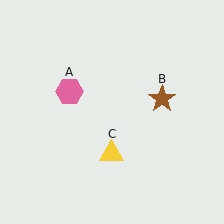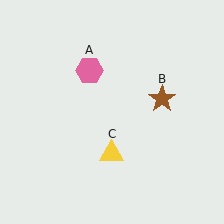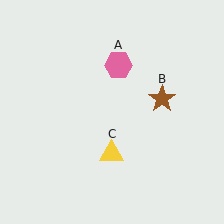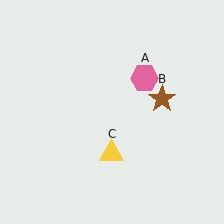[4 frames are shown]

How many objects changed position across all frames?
1 object changed position: pink hexagon (object A).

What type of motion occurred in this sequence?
The pink hexagon (object A) rotated clockwise around the center of the scene.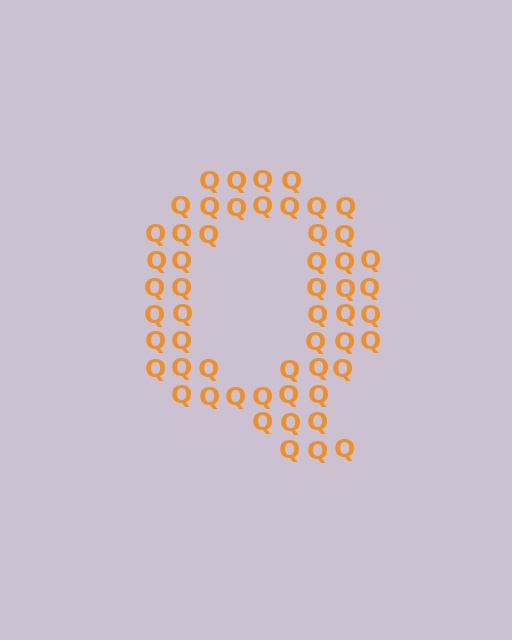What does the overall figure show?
The overall figure shows the letter Q.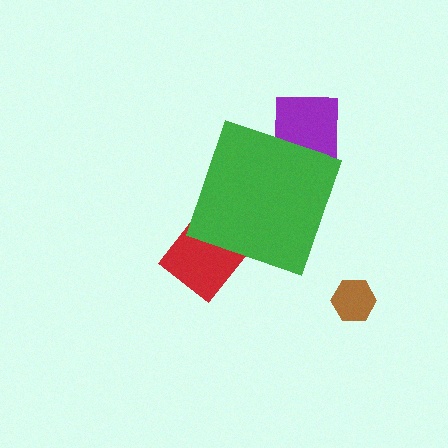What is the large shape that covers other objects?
A green diamond.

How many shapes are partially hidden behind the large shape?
2 shapes are partially hidden.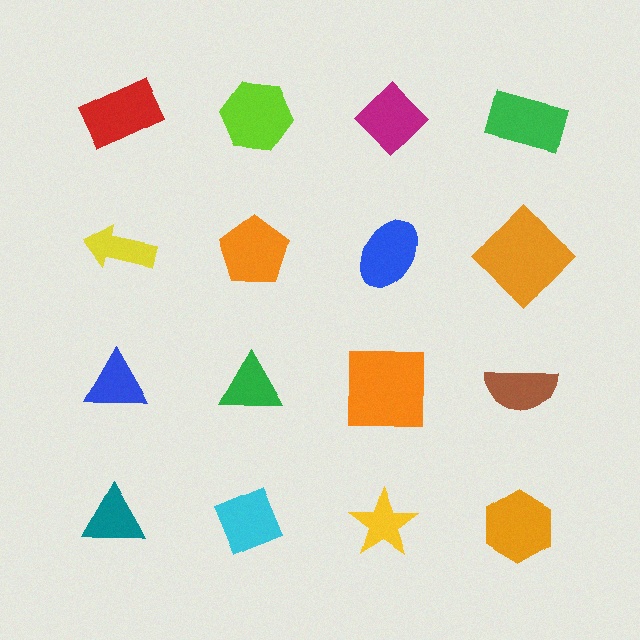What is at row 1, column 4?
A green rectangle.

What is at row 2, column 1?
A yellow arrow.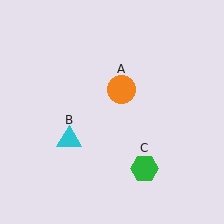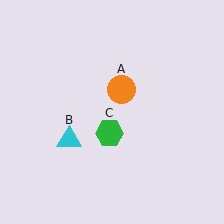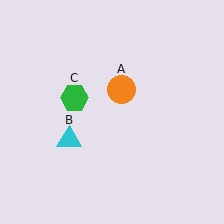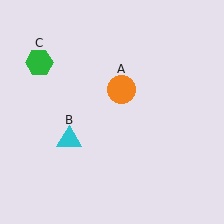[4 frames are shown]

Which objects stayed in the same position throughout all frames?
Orange circle (object A) and cyan triangle (object B) remained stationary.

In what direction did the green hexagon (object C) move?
The green hexagon (object C) moved up and to the left.